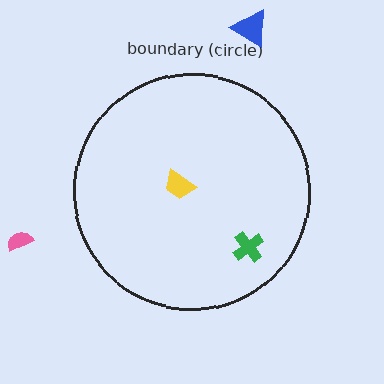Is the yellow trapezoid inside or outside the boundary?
Inside.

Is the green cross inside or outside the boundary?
Inside.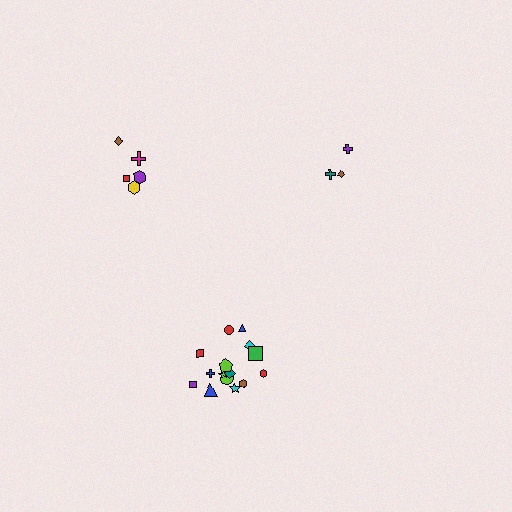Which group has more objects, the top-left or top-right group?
The top-left group.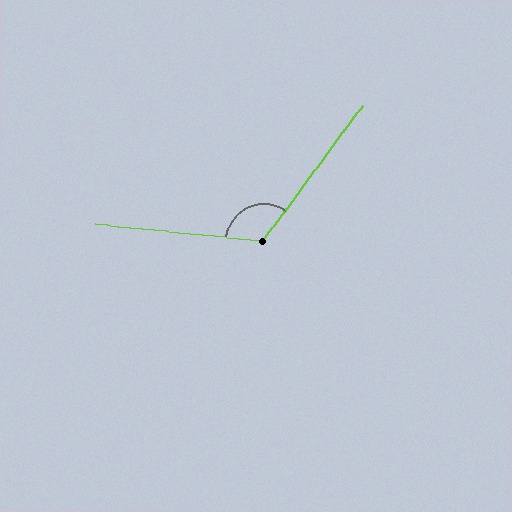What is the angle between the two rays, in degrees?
Approximately 120 degrees.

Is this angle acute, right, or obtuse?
It is obtuse.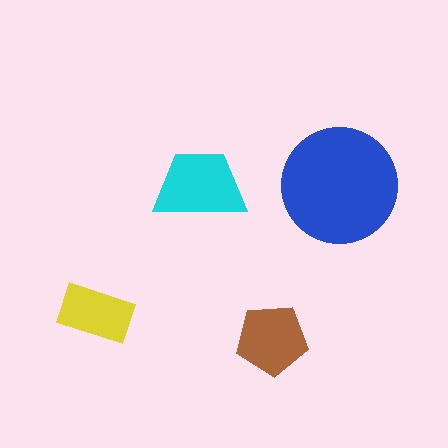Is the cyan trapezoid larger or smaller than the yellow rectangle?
Larger.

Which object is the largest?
The blue circle.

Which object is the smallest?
The yellow rectangle.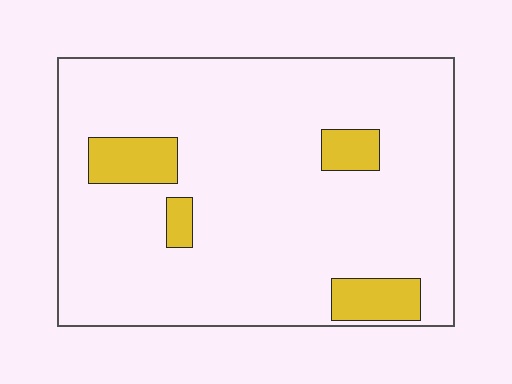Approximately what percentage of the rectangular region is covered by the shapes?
Approximately 10%.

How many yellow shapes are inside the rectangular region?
4.